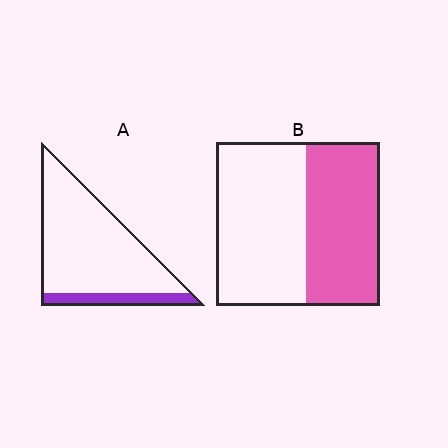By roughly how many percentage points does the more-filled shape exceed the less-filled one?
By roughly 30 percentage points (B over A).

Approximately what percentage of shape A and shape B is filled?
A is approximately 15% and B is approximately 45%.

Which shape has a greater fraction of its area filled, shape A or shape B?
Shape B.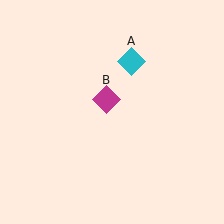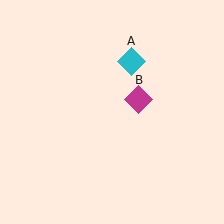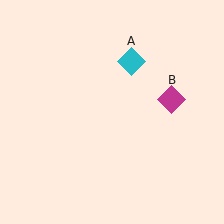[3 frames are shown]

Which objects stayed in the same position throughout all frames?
Cyan diamond (object A) remained stationary.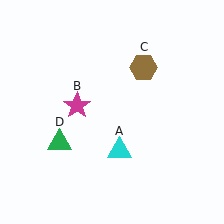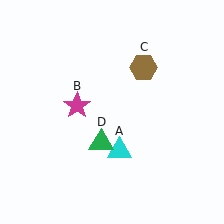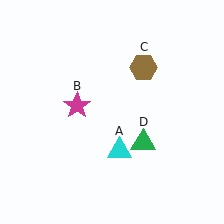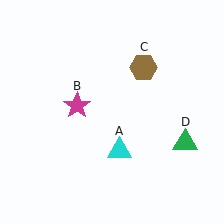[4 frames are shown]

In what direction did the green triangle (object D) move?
The green triangle (object D) moved right.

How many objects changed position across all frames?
1 object changed position: green triangle (object D).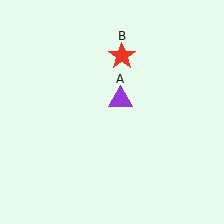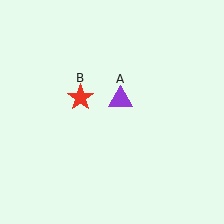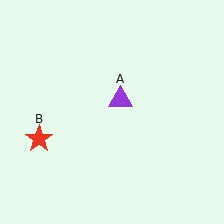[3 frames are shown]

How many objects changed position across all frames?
1 object changed position: red star (object B).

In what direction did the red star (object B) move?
The red star (object B) moved down and to the left.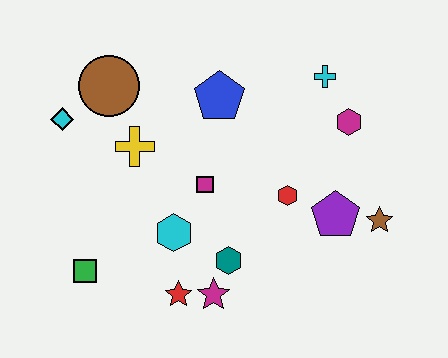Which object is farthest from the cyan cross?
The green square is farthest from the cyan cross.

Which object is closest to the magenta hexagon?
The cyan cross is closest to the magenta hexagon.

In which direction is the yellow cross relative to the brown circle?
The yellow cross is below the brown circle.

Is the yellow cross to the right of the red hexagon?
No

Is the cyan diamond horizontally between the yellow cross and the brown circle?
No